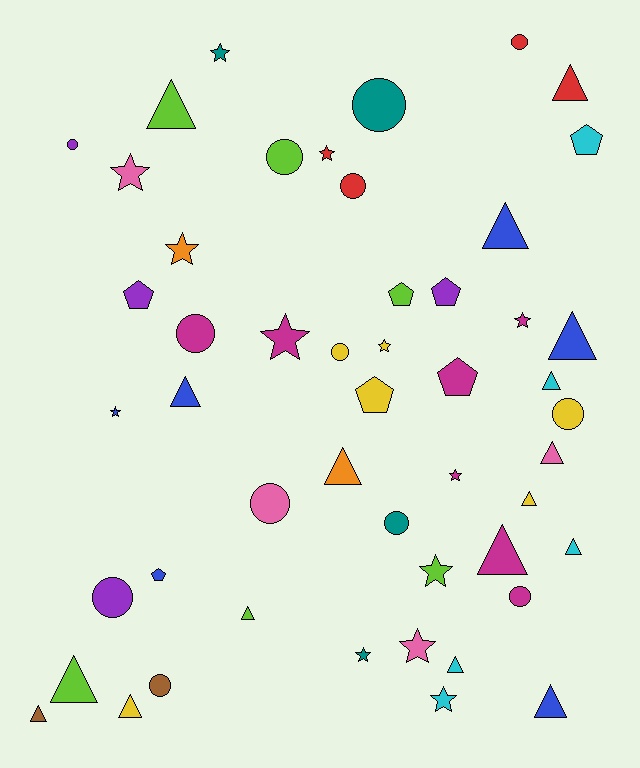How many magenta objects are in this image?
There are 7 magenta objects.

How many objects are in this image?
There are 50 objects.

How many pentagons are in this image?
There are 7 pentagons.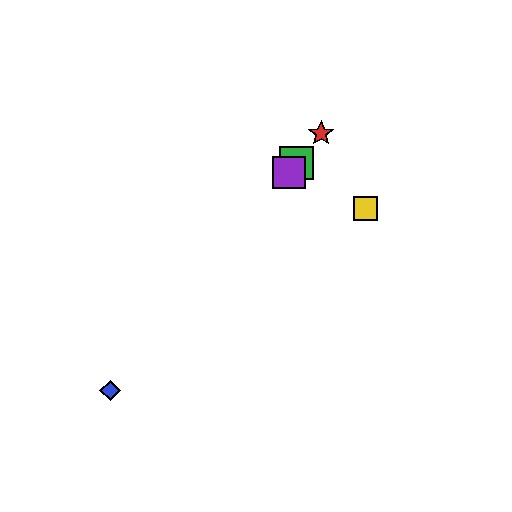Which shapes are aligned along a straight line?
The red star, the blue diamond, the green square, the purple square are aligned along a straight line.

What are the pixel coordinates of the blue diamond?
The blue diamond is at (110, 390).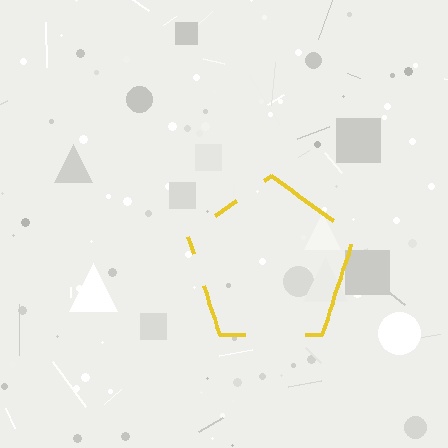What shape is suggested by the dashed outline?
The dashed outline suggests a pentagon.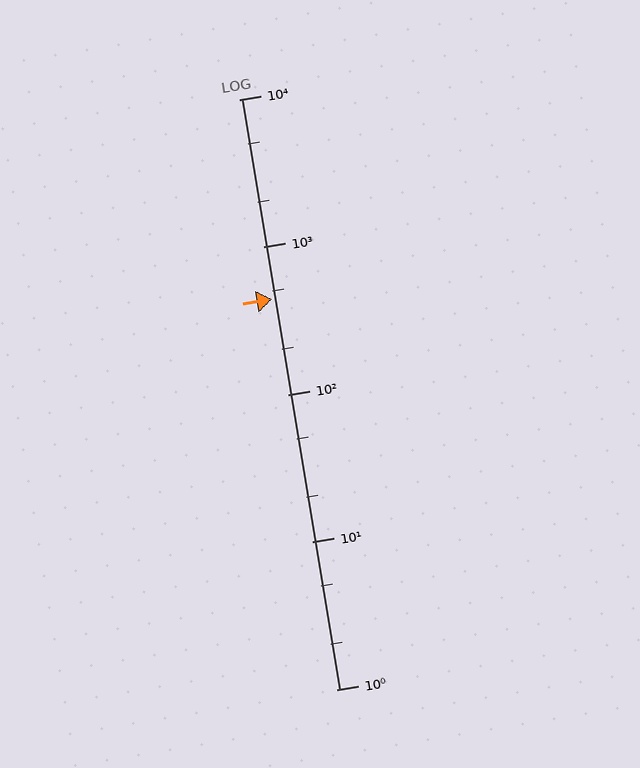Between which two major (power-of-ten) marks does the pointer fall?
The pointer is between 100 and 1000.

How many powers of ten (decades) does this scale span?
The scale spans 4 decades, from 1 to 10000.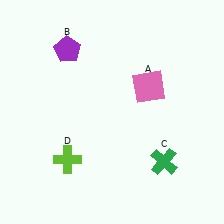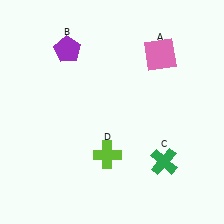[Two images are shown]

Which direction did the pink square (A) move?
The pink square (A) moved up.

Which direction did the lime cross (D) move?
The lime cross (D) moved right.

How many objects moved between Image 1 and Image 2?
2 objects moved between the two images.